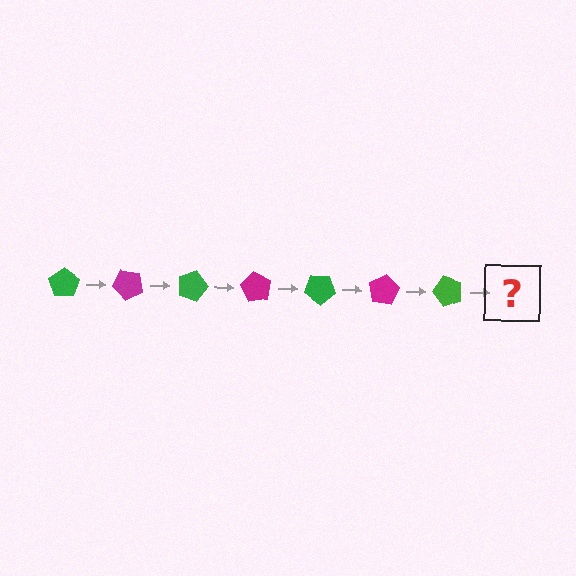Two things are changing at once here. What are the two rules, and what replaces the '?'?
The two rules are that it rotates 45 degrees each step and the color cycles through green and magenta. The '?' should be a magenta pentagon, rotated 315 degrees from the start.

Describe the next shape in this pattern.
It should be a magenta pentagon, rotated 315 degrees from the start.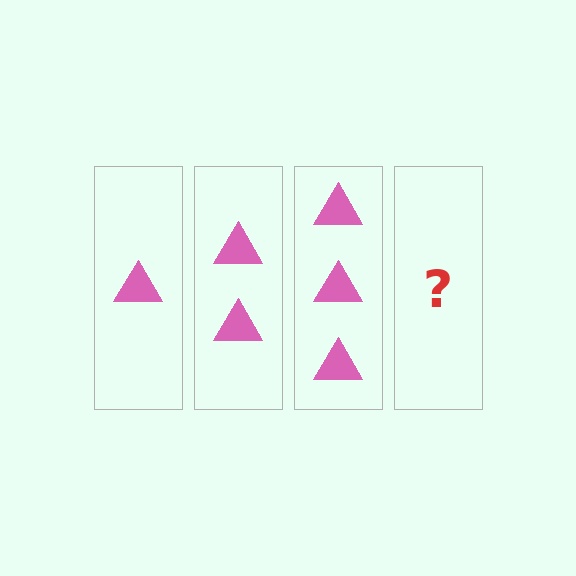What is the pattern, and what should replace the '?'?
The pattern is that each step adds one more triangle. The '?' should be 4 triangles.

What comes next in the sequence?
The next element should be 4 triangles.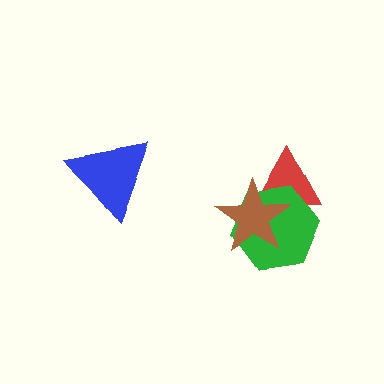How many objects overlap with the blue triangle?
0 objects overlap with the blue triangle.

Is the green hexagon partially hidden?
Yes, it is partially covered by another shape.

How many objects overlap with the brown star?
2 objects overlap with the brown star.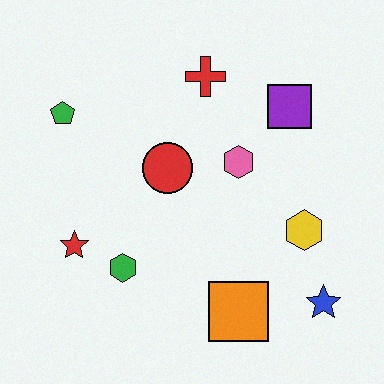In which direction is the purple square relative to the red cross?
The purple square is to the right of the red cross.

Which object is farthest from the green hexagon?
The purple square is farthest from the green hexagon.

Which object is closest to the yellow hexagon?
The blue star is closest to the yellow hexagon.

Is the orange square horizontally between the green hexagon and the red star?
No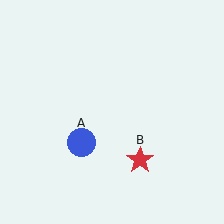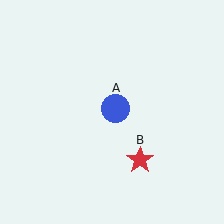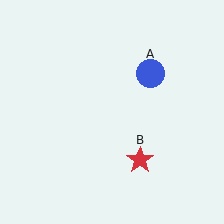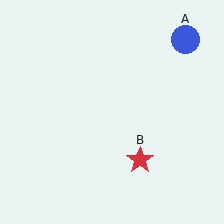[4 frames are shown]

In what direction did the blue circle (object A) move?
The blue circle (object A) moved up and to the right.